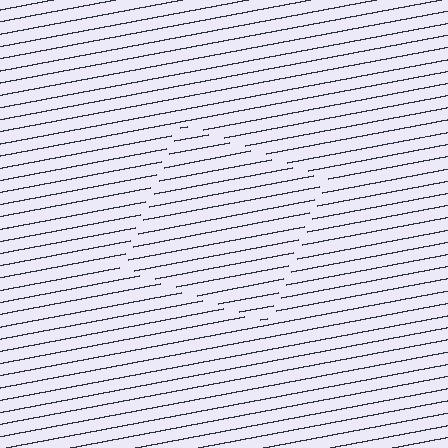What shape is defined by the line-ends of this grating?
An illusory square. The interior of the shape contains the same grating, shifted by half a period — the contour is defined by the phase discontinuity where line-ends from the inner and outer gratings abut.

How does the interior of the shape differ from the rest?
The interior of the shape contains the same grating, shifted by half a period — the contour is defined by the phase discontinuity where line-ends from the inner and outer gratings abut.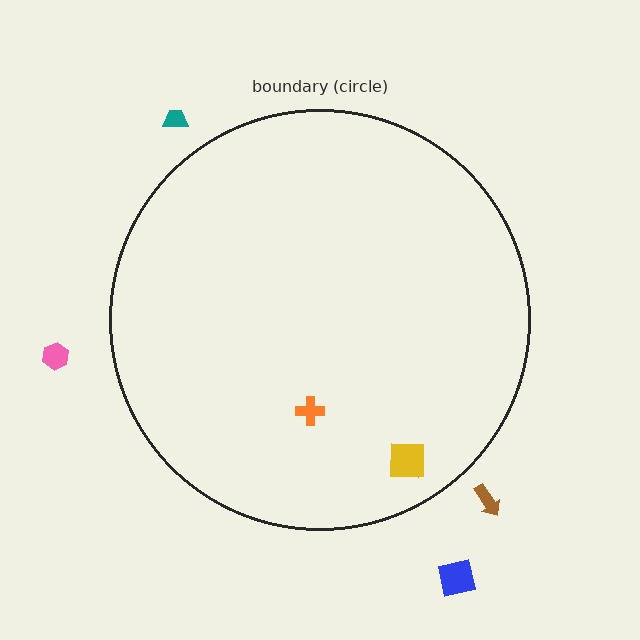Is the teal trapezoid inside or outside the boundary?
Outside.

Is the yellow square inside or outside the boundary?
Inside.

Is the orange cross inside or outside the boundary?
Inside.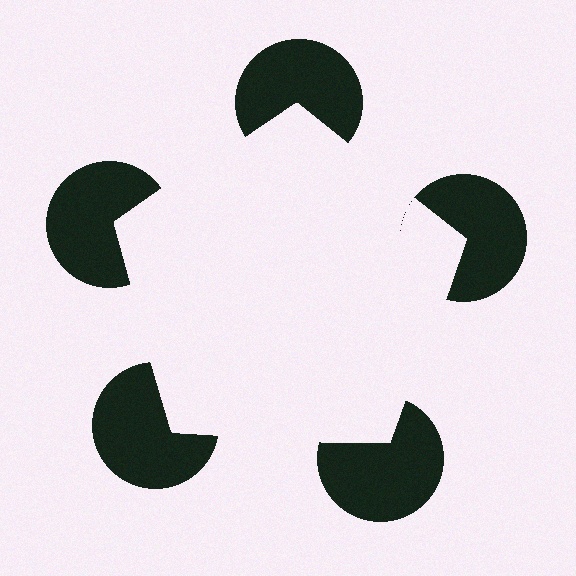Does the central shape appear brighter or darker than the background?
It typically appears slightly brighter than the background, even though no actual brightness change is drawn.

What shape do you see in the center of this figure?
An illusory pentagon — its edges are inferred from the aligned wedge cuts in the pac-man discs, not physically drawn.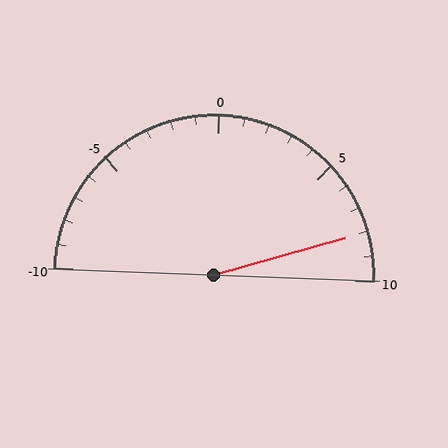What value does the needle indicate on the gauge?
The needle indicates approximately 8.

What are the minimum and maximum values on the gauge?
The gauge ranges from -10 to 10.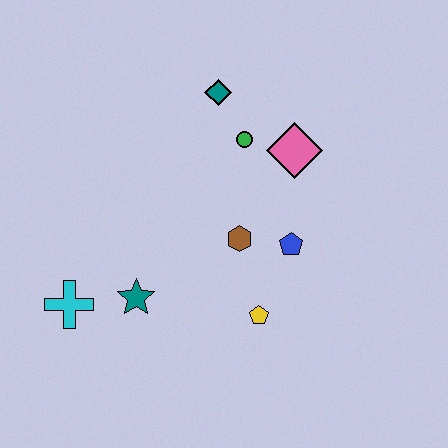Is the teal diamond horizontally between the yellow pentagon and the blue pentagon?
No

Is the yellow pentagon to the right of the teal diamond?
Yes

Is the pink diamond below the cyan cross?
No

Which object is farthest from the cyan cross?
The pink diamond is farthest from the cyan cross.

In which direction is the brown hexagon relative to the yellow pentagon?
The brown hexagon is above the yellow pentagon.